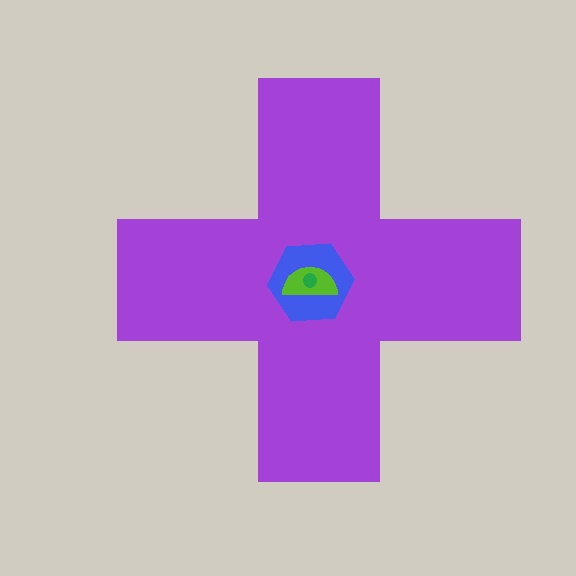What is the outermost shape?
The purple cross.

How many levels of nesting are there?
4.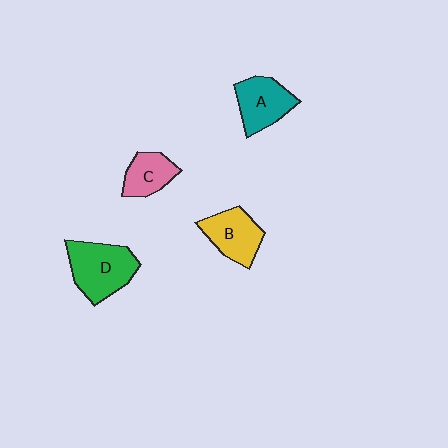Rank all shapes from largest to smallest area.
From largest to smallest: D (green), A (teal), B (yellow), C (pink).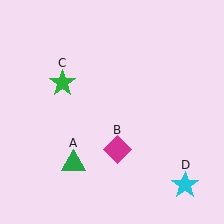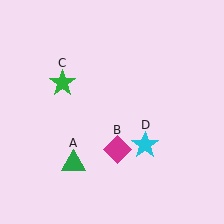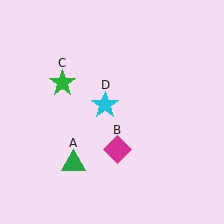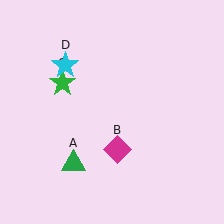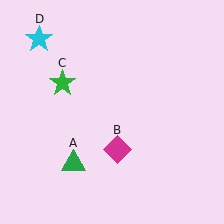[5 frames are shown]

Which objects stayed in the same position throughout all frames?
Green triangle (object A) and magenta diamond (object B) and green star (object C) remained stationary.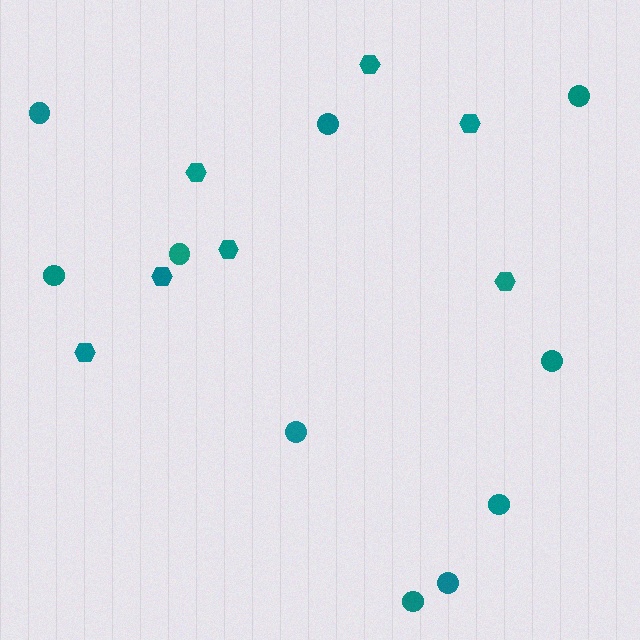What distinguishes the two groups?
There are 2 groups: one group of circles (10) and one group of hexagons (7).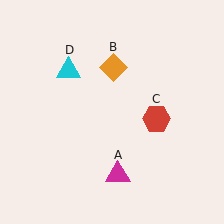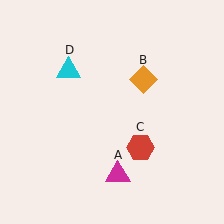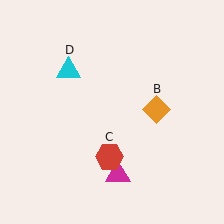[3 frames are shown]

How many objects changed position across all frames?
2 objects changed position: orange diamond (object B), red hexagon (object C).